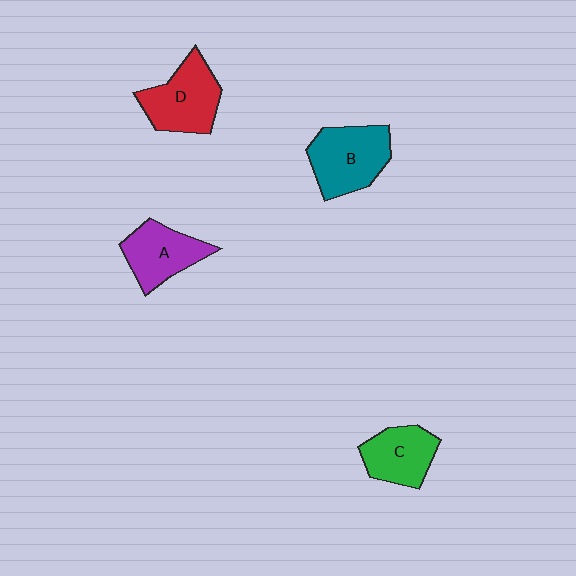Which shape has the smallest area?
Shape C (green).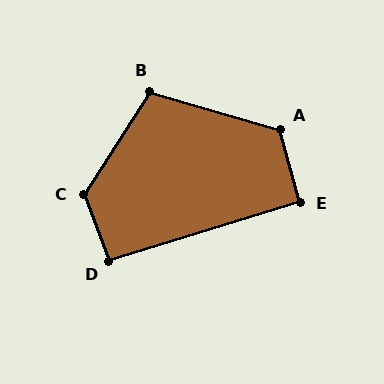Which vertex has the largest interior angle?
C, at approximately 127 degrees.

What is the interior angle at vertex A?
Approximately 121 degrees (obtuse).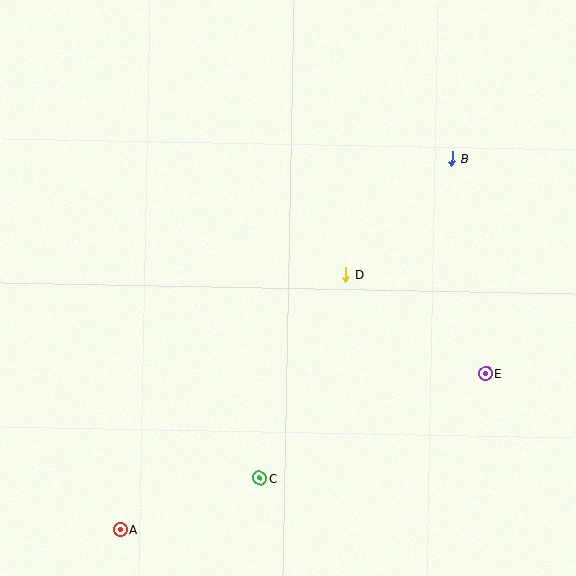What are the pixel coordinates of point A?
Point A is at (121, 529).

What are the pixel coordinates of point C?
Point C is at (260, 478).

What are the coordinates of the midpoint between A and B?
The midpoint between A and B is at (286, 344).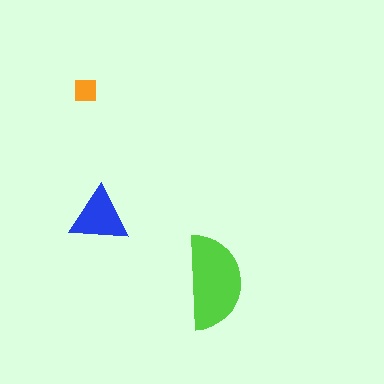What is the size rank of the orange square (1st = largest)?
3rd.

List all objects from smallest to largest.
The orange square, the blue triangle, the lime semicircle.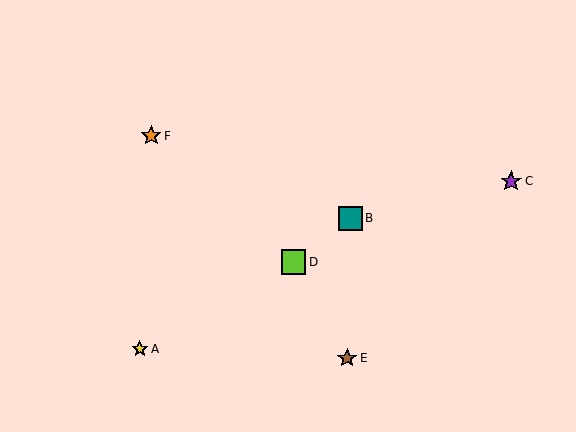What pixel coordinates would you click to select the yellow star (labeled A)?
Click at (140, 349) to select the yellow star A.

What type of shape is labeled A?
Shape A is a yellow star.